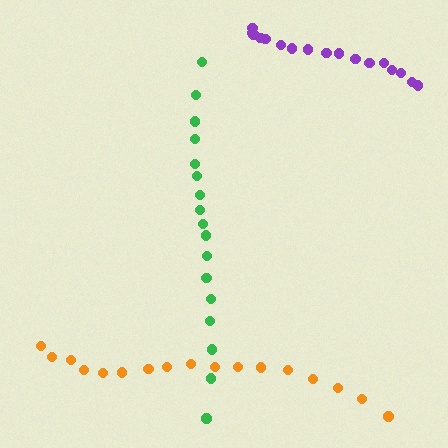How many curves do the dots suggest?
There are 3 distinct paths.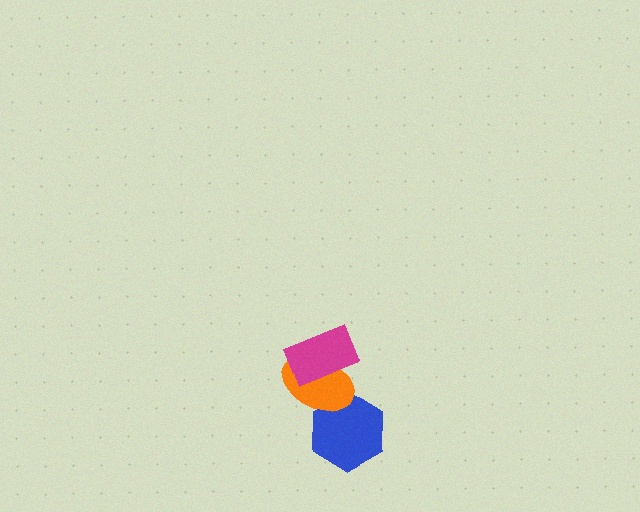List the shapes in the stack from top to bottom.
From top to bottom: the magenta rectangle, the orange ellipse, the blue hexagon.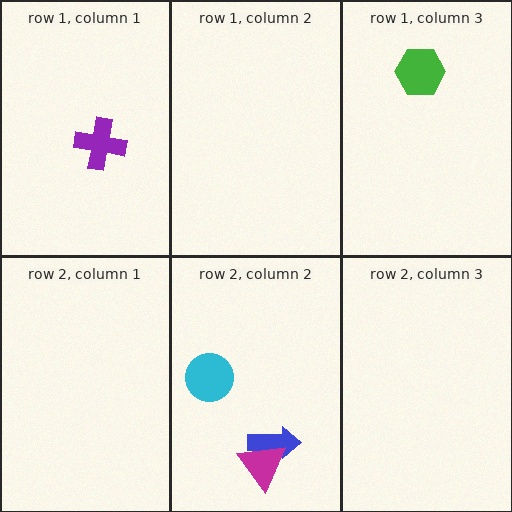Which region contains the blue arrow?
The row 2, column 2 region.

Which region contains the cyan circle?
The row 2, column 2 region.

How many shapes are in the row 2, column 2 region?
3.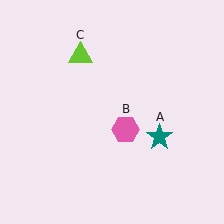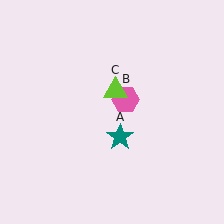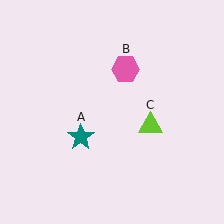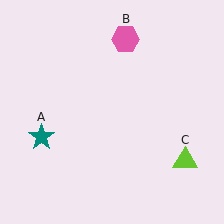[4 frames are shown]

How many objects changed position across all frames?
3 objects changed position: teal star (object A), pink hexagon (object B), lime triangle (object C).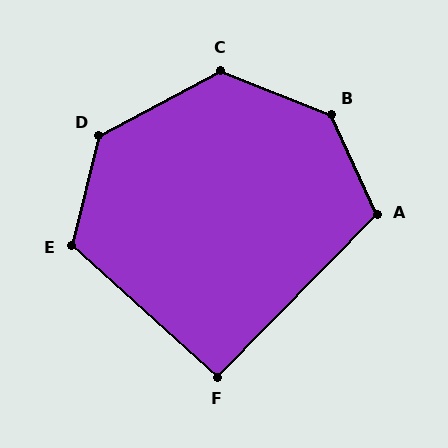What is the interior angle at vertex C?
Approximately 130 degrees (obtuse).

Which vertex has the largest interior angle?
B, at approximately 136 degrees.